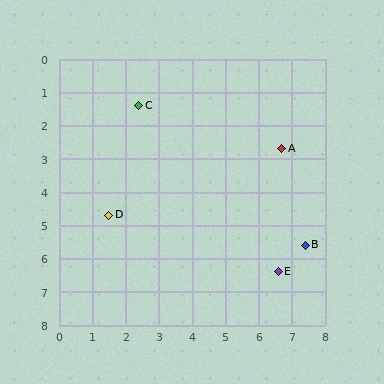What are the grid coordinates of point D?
Point D is at approximately (1.5, 4.7).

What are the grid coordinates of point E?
Point E is at approximately (6.6, 6.4).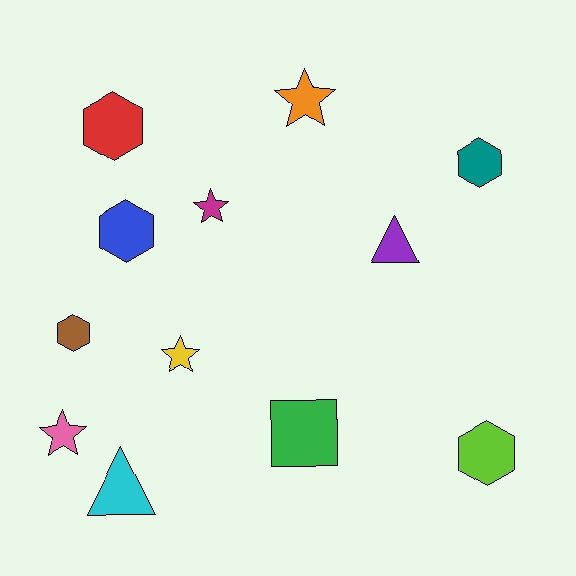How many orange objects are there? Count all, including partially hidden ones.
There is 1 orange object.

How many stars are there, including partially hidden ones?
There are 4 stars.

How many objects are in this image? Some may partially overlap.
There are 12 objects.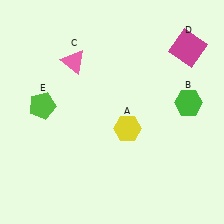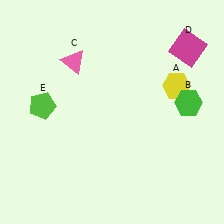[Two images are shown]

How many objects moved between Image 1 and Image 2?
1 object moved between the two images.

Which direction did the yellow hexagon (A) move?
The yellow hexagon (A) moved right.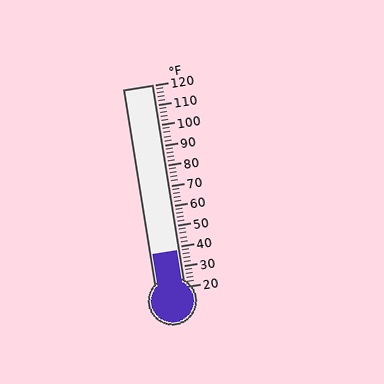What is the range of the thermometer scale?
The thermometer scale ranges from 20°F to 120°F.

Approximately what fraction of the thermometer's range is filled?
The thermometer is filled to approximately 20% of its range.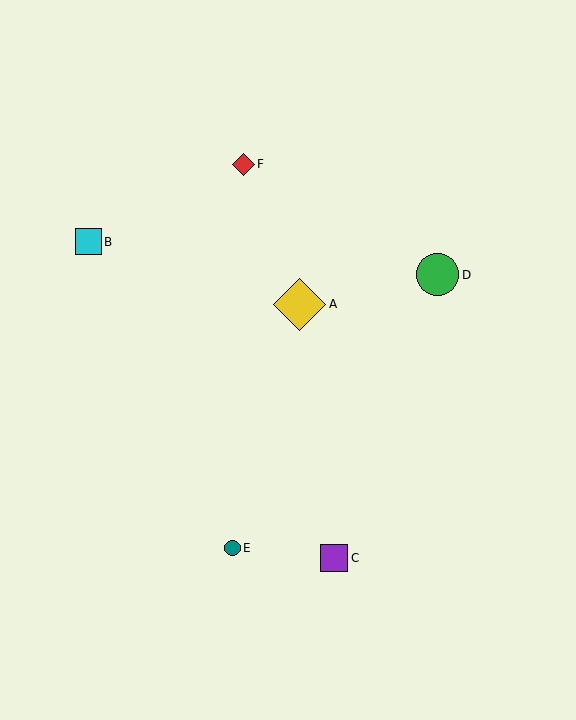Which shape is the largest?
The yellow diamond (labeled A) is the largest.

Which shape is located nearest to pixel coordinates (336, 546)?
The purple square (labeled C) at (334, 558) is nearest to that location.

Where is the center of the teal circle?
The center of the teal circle is at (232, 548).